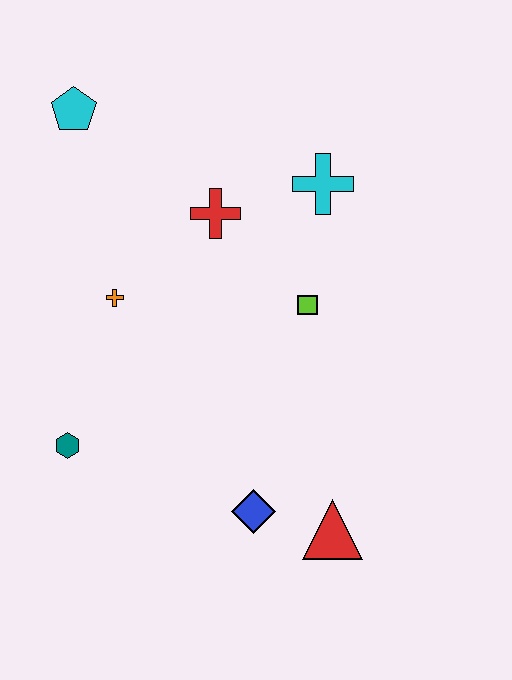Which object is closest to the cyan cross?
The red cross is closest to the cyan cross.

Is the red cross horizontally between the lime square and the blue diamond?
No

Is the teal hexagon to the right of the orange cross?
No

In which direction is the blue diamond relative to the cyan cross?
The blue diamond is below the cyan cross.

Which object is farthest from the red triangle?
The cyan pentagon is farthest from the red triangle.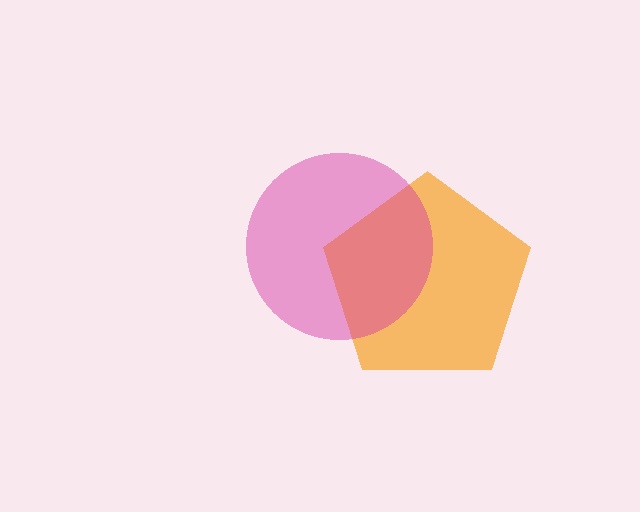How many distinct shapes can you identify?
There are 2 distinct shapes: an orange pentagon, a magenta circle.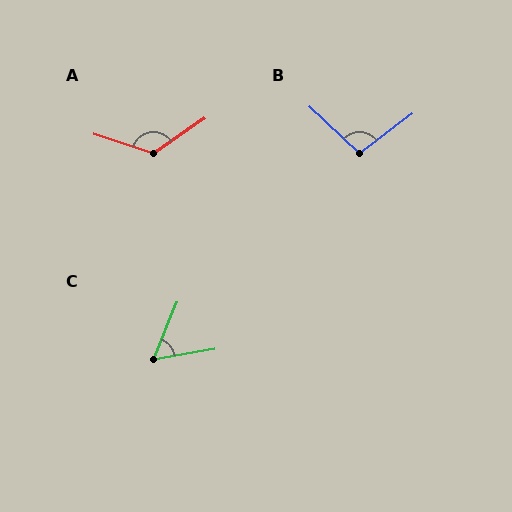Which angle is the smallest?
C, at approximately 58 degrees.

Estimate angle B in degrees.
Approximately 100 degrees.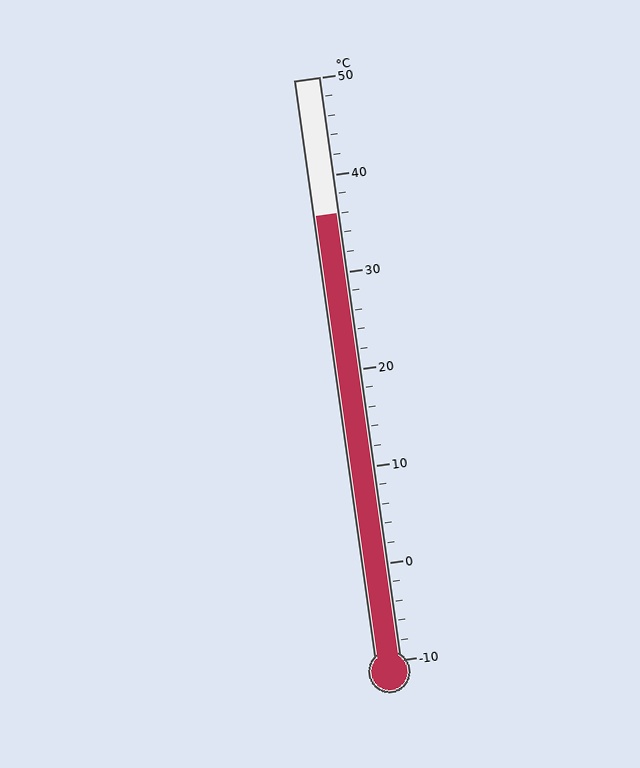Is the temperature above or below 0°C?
The temperature is above 0°C.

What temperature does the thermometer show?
The thermometer shows approximately 36°C.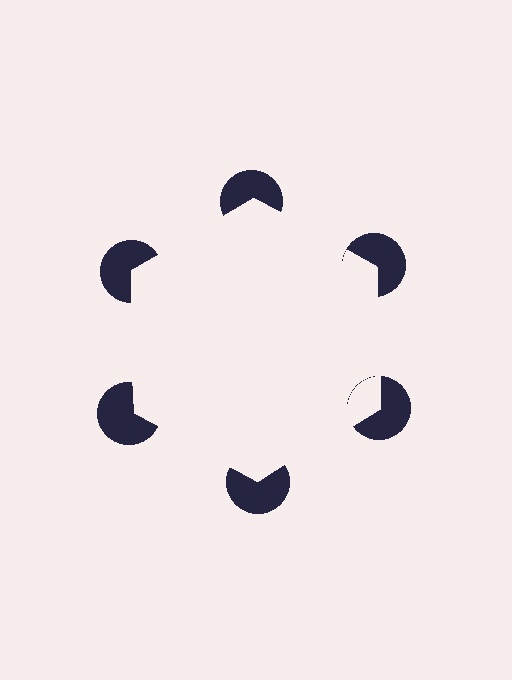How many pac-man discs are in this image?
There are 6 — one at each vertex of the illusory hexagon.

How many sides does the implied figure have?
6 sides.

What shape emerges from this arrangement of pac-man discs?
An illusory hexagon — its edges are inferred from the aligned wedge cuts in the pac-man discs, not physically drawn.